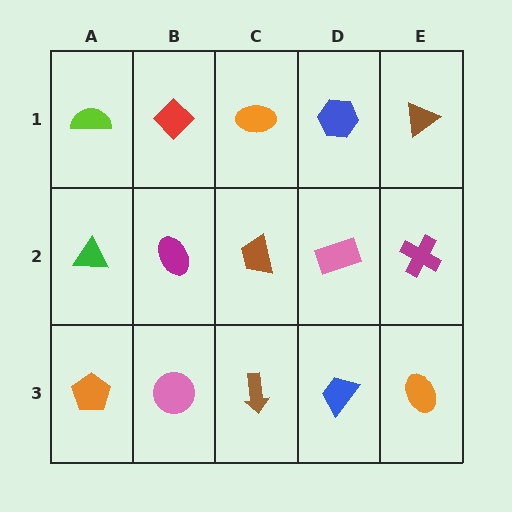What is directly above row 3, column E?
A magenta cross.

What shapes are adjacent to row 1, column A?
A green triangle (row 2, column A), a red diamond (row 1, column B).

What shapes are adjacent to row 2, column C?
An orange ellipse (row 1, column C), a brown arrow (row 3, column C), a magenta ellipse (row 2, column B), a pink rectangle (row 2, column D).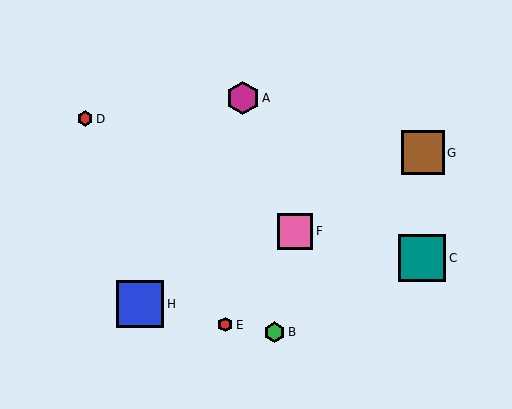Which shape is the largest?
The blue square (labeled H) is the largest.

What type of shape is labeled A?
Shape A is a magenta hexagon.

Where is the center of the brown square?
The center of the brown square is at (423, 153).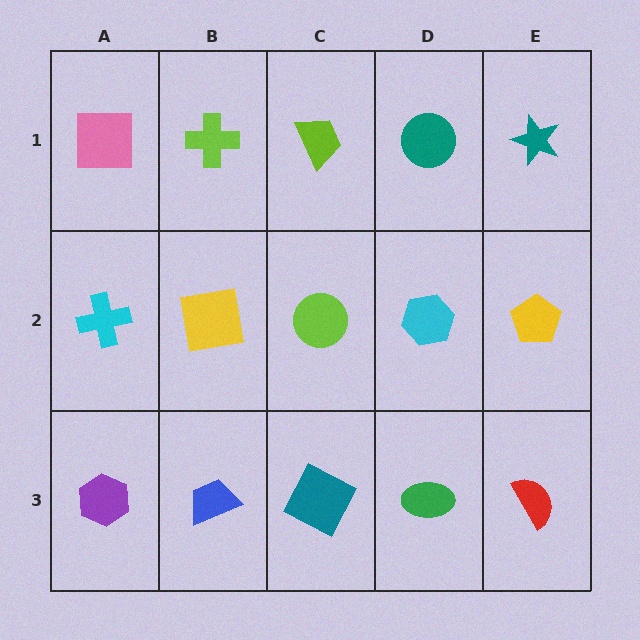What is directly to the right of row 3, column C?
A green ellipse.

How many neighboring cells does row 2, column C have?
4.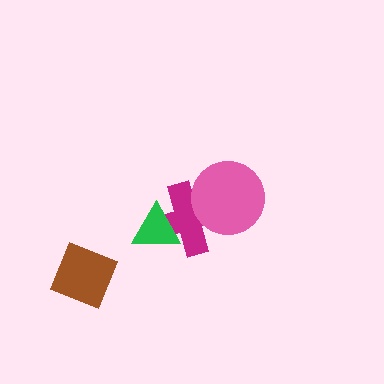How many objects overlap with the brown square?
0 objects overlap with the brown square.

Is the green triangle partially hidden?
No, no other shape covers it.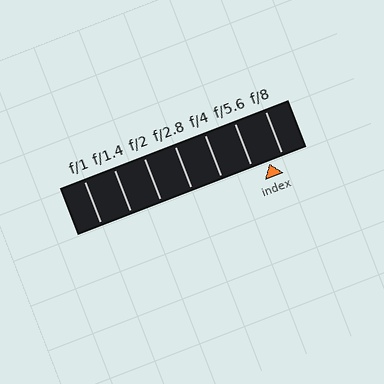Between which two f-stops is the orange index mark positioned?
The index mark is between f/5.6 and f/8.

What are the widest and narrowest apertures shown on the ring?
The widest aperture shown is f/1 and the narrowest is f/8.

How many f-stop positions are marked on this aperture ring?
There are 7 f-stop positions marked.